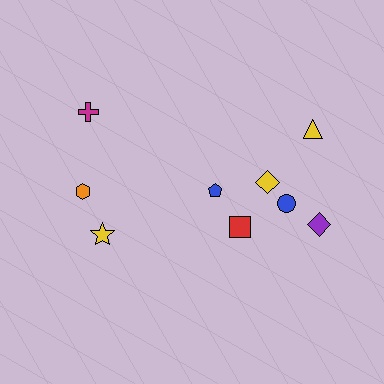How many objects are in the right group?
There are 6 objects.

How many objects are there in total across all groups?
There are 9 objects.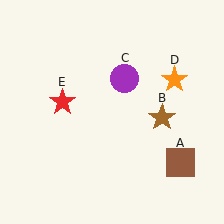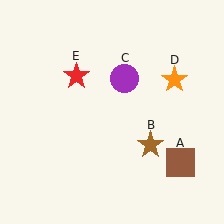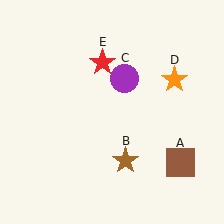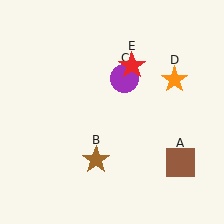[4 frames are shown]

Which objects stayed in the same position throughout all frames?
Brown square (object A) and purple circle (object C) and orange star (object D) remained stationary.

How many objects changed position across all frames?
2 objects changed position: brown star (object B), red star (object E).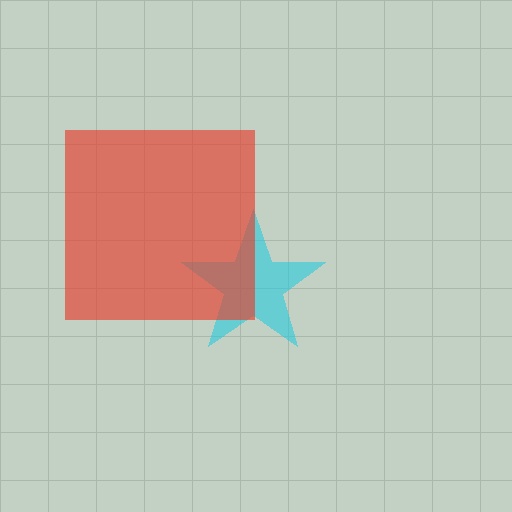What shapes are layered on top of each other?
The layered shapes are: a cyan star, a red square.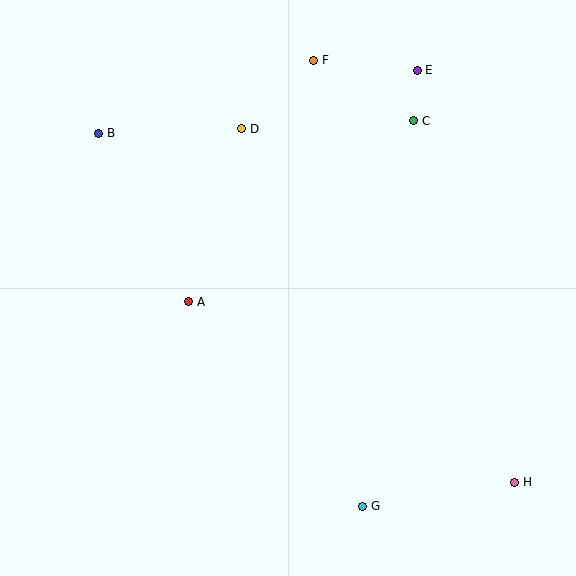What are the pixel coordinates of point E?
Point E is at (417, 70).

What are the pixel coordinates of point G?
Point G is at (363, 506).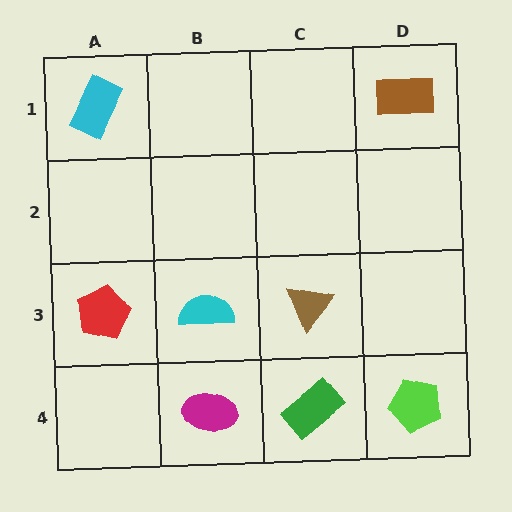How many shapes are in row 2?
0 shapes.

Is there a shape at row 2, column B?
No, that cell is empty.